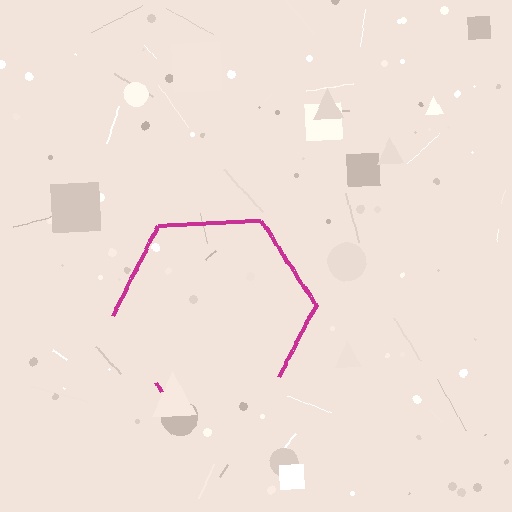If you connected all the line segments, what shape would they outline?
They would outline a hexagon.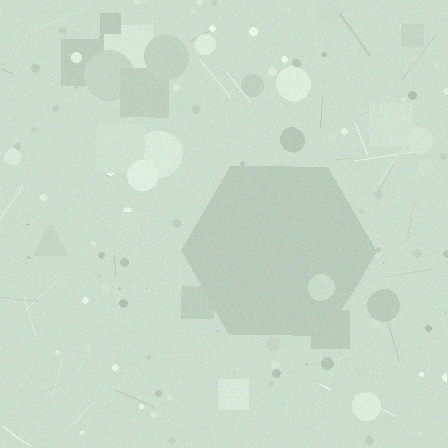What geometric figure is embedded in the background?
A hexagon is embedded in the background.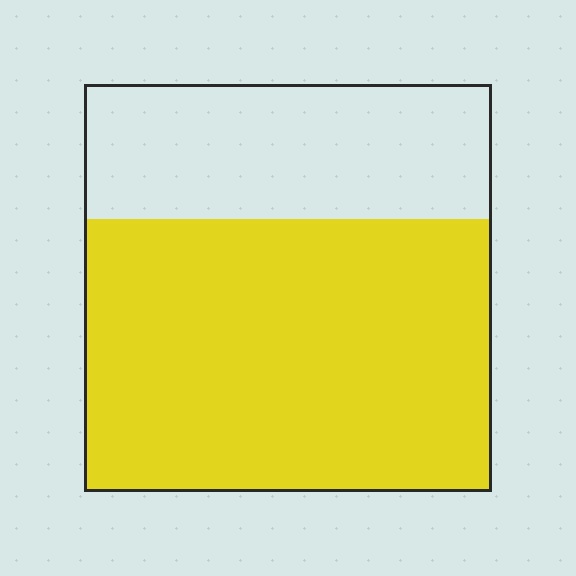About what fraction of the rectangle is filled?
About two thirds (2/3).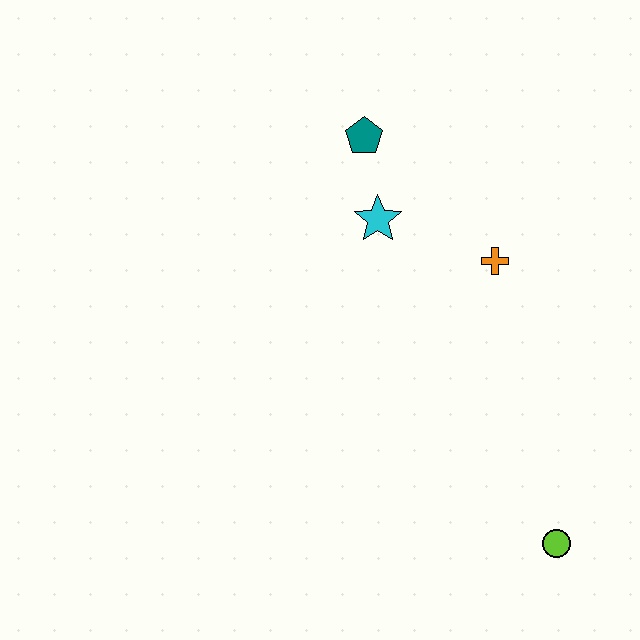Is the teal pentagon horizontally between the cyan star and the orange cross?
No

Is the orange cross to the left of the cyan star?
No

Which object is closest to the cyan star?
The teal pentagon is closest to the cyan star.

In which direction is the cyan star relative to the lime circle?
The cyan star is above the lime circle.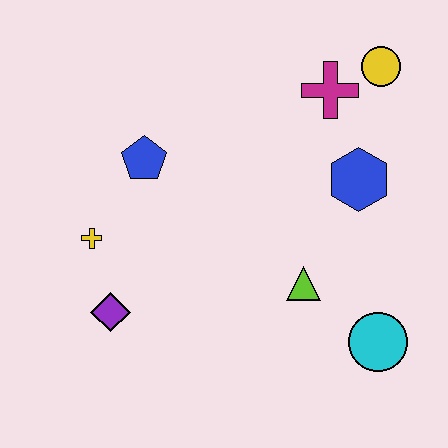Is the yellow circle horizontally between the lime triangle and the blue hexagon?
No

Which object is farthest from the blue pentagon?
The cyan circle is farthest from the blue pentagon.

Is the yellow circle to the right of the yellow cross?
Yes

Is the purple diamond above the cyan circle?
Yes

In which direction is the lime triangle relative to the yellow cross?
The lime triangle is to the right of the yellow cross.